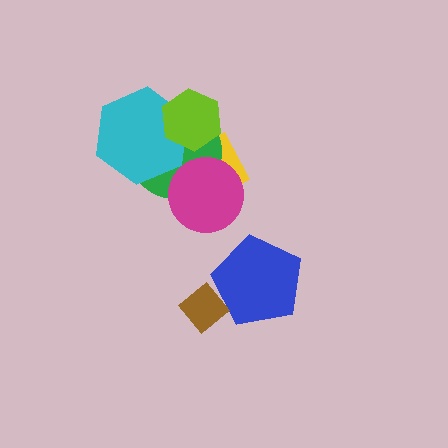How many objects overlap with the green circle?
4 objects overlap with the green circle.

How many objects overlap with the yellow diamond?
3 objects overlap with the yellow diamond.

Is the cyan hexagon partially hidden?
Yes, it is partially covered by another shape.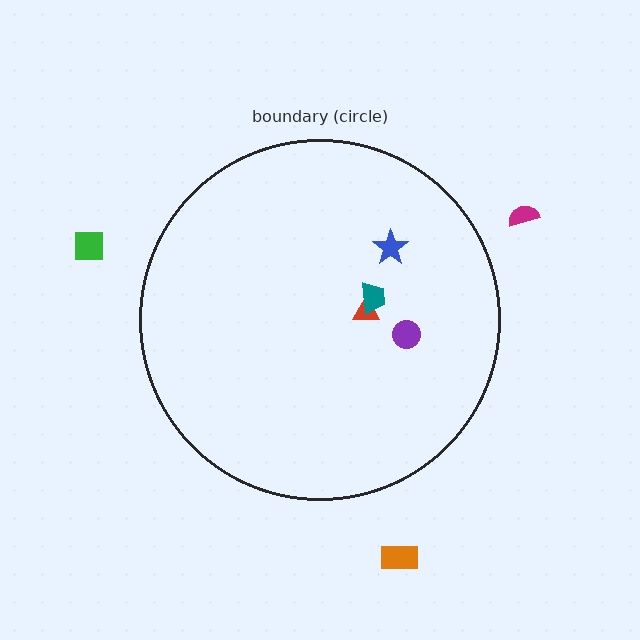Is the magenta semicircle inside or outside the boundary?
Outside.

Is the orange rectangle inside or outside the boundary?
Outside.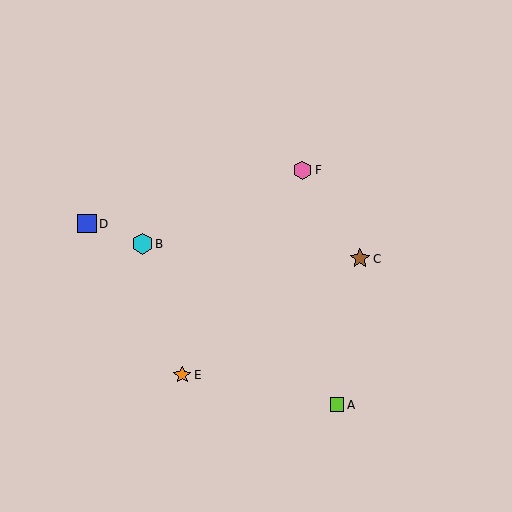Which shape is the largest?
The cyan hexagon (labeled B) is the largest.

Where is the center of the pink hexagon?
The center of the pink hexagon is at (303, 170).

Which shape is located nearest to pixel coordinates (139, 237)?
The cyan hexagon (labeled B) at (142, 244) is nearest to that location.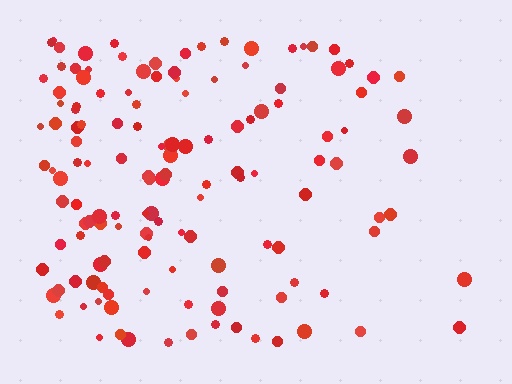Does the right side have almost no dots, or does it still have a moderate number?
Still a moderate number, just noticeably fewer than the left.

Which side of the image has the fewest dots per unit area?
The right.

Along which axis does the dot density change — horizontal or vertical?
Horizontal.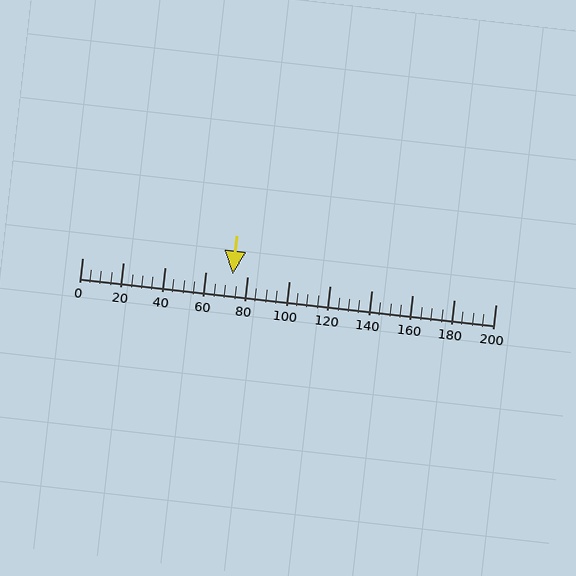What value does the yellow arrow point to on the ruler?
The yellow arrow points to approximately 73.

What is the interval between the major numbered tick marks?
The major tick marks are spaced 20 units apart.